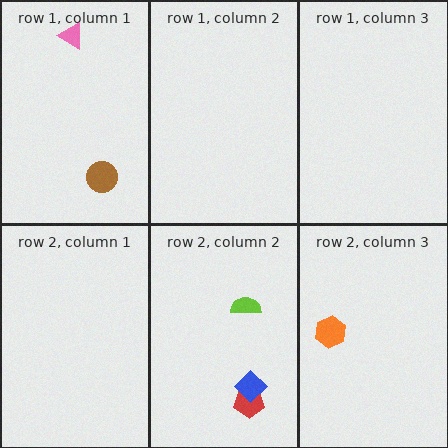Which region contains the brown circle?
The row 1, column 1 region.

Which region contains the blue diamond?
The row 2, column 2 region.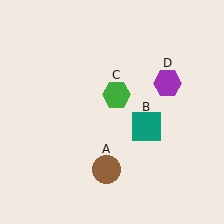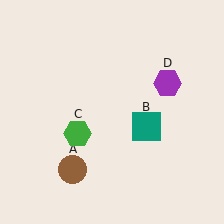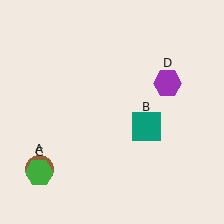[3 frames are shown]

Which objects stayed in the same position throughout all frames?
Teal square (object B) and purple hexagon (object D) remained stationary.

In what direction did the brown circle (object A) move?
The brown circle (object A) moved left.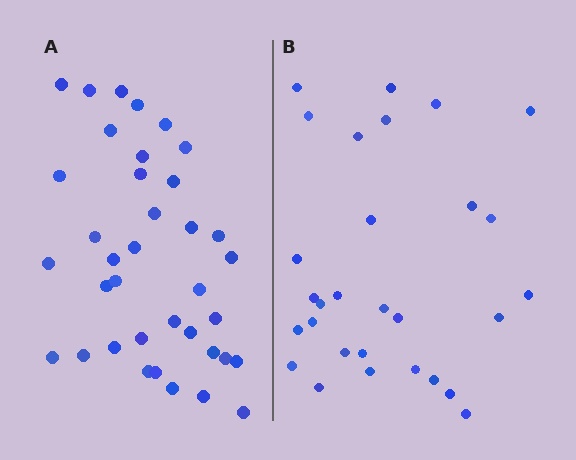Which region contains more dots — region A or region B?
Region A (the left region) has more dots.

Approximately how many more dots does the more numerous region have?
Region A has roughly 8 or so more dots than region B.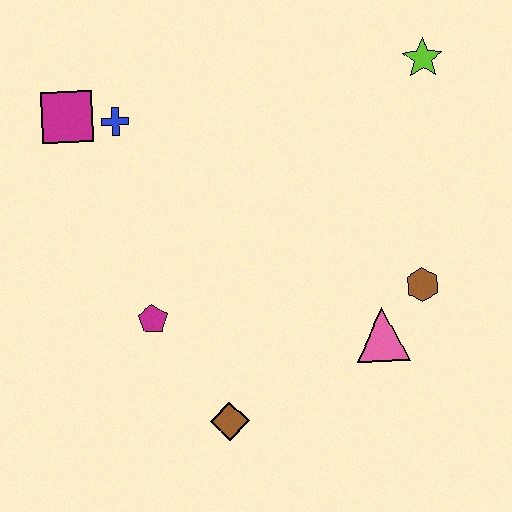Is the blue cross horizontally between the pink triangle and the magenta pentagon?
No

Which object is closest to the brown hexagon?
The pink triangle is closest to the brown hexagon.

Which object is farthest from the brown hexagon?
The magenta square is farthest from the brown hexagon.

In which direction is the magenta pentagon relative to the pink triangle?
The magenta pentagon is to the left of the pink triangle.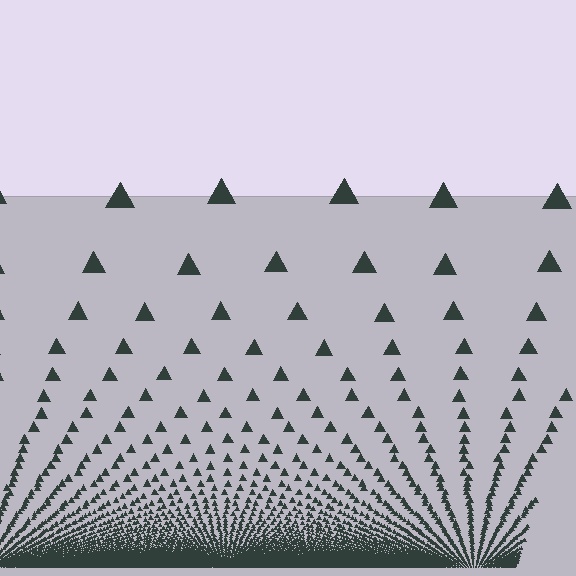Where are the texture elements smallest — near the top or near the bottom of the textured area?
Near the bottom.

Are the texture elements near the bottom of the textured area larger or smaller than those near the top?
Smaller. The gradient is inverted — elements near the bottom are smaller and denser.